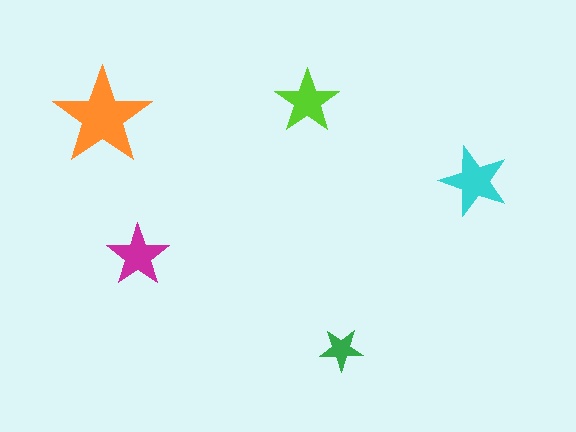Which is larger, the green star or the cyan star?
The cyan one.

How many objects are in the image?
There are 5 objects in the image.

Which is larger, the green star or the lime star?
The lime one.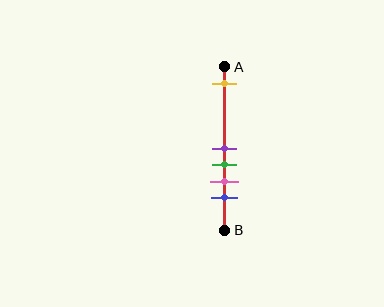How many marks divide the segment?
There are 5 marks dividing the segment.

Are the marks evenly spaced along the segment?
No, the marks are not evenly spaced.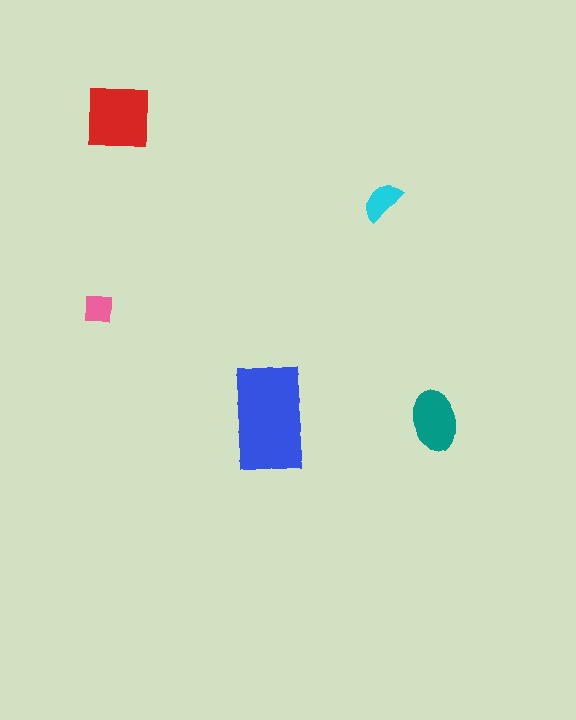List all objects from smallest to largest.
The pink square, the cyan semicircle, the teal ellipse, the red square, the blue rectangle.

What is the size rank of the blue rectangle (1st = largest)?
1st.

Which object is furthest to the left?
The pink square is leftmost.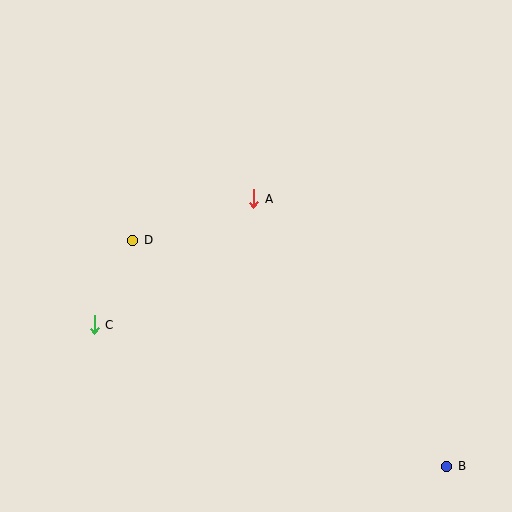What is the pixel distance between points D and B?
The distance between D and B is 387 pixels.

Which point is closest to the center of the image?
Point A at (254, 199) is closest to the center.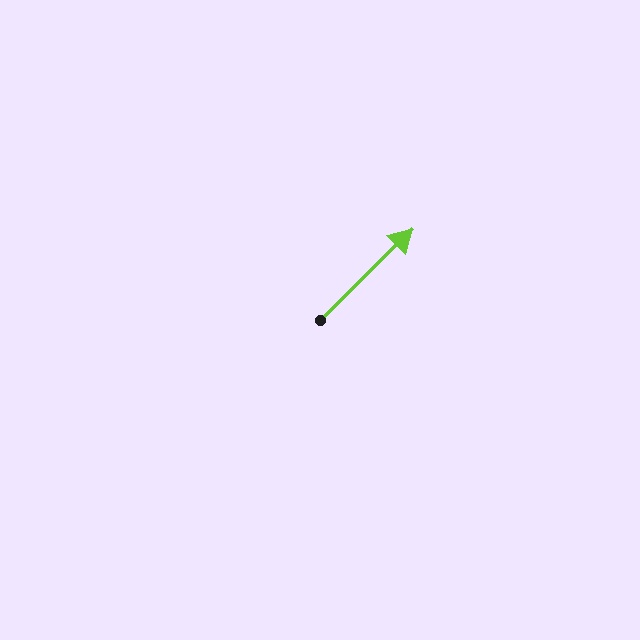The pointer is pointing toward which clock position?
Roughly 2 o'clock.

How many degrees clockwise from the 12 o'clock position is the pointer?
Approximately 45 degrees.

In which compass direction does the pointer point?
Northeast.